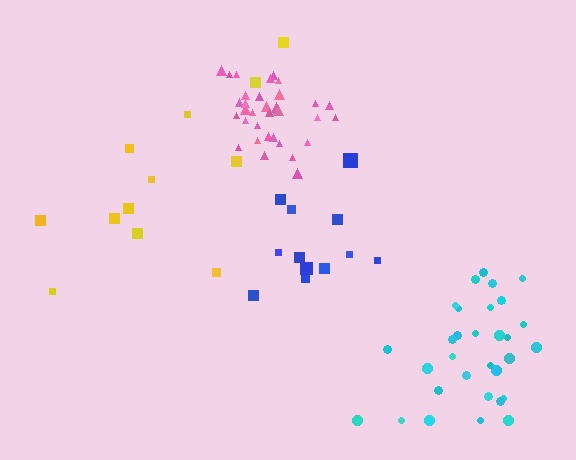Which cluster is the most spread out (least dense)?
Yellow.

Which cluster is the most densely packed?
Pink.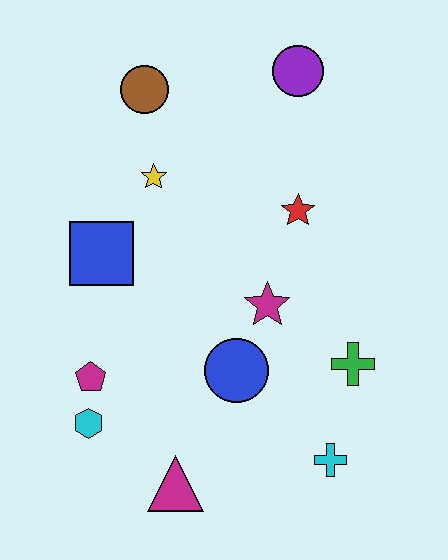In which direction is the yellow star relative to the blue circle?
The yellow star is above the blue circle.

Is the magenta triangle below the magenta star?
Yes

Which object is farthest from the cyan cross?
The brown circle is farthest from the cyan cross.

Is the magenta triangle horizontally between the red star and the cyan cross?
No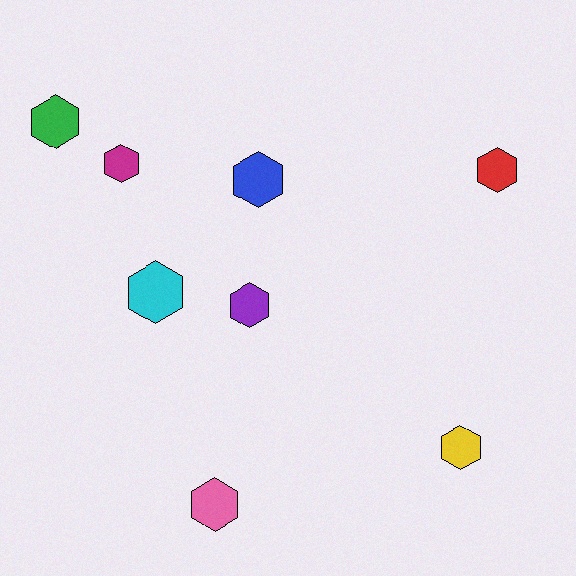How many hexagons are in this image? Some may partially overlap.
There are 8 hexagons.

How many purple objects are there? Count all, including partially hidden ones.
There is 1 purple object.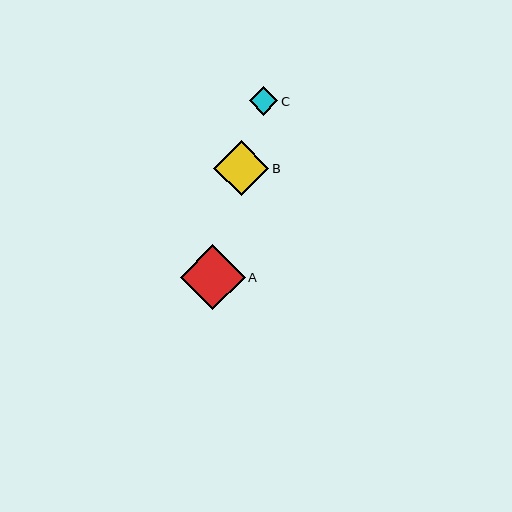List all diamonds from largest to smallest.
From largest to smallest: A, B, C.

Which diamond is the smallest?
Diamond C is the smallest with a size of approximately 29 pixels.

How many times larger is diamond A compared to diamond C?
Diamond A is approximately 2.2 times the size of diamond C.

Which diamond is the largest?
Diamond A is the largest with a size of approximately 65 pixels.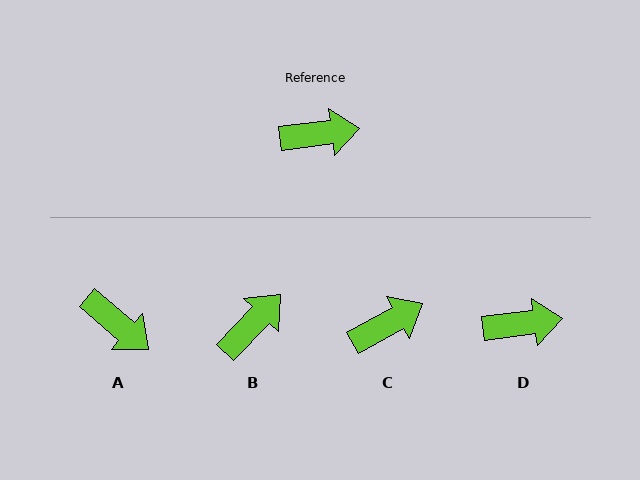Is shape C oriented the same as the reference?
No, it is off by about 22 degrees.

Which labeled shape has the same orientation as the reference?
D.